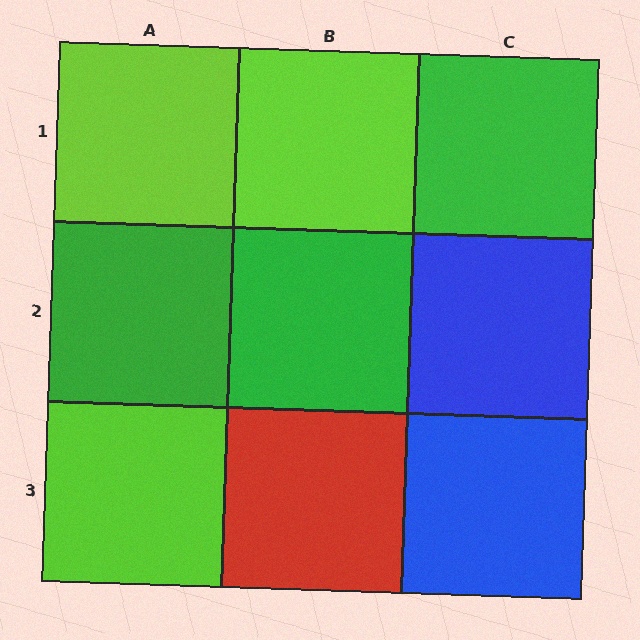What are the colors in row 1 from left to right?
Lime, lime, green.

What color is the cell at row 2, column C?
Blue.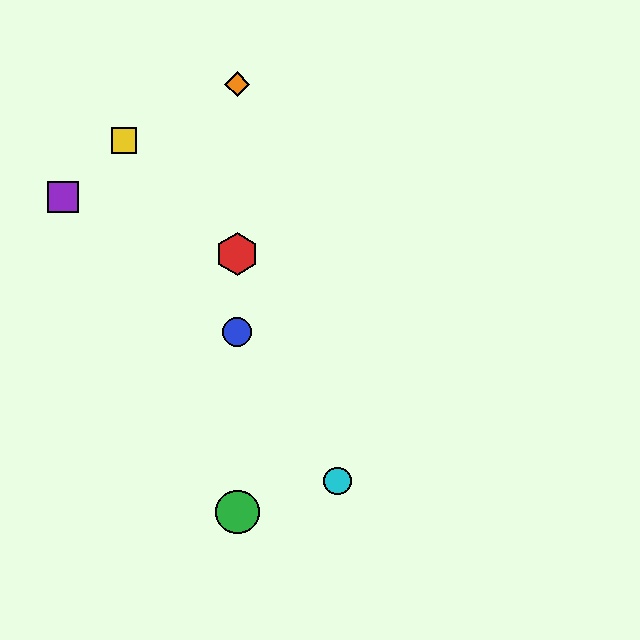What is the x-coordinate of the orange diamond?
The orange diamond is at x≈237.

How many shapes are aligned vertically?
4 shapes (the red hexagon, the blue circle, the green circle, the orange diamond) are aligned vertically.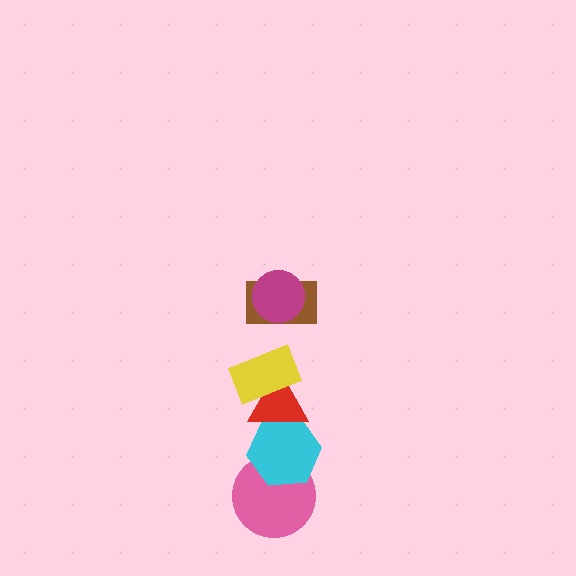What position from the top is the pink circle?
The pink circle is 6th from the top.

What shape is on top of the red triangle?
The yellow rectangle is on top of the red triangle.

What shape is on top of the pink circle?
The cyan hexagon is on top of the pink circle.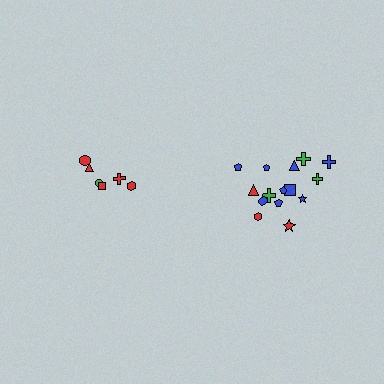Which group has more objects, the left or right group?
The right group.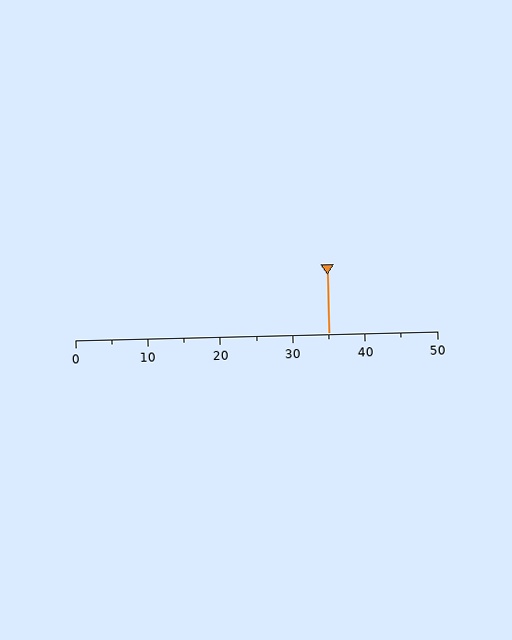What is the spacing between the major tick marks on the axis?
The major ticks are spaced 10 apart.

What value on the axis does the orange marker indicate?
The marker indicates approximately 35.